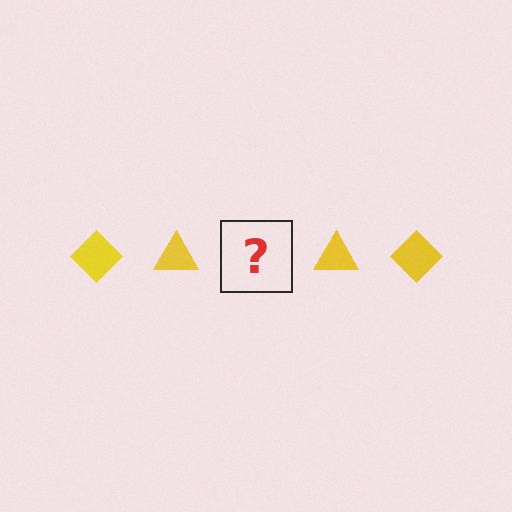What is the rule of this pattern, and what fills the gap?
The rule is that the pattern cycles through diamond, triangle shapes in yellow. The gap should be filled with a yellow diamond.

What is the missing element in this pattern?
The missing element is a yellow diamond.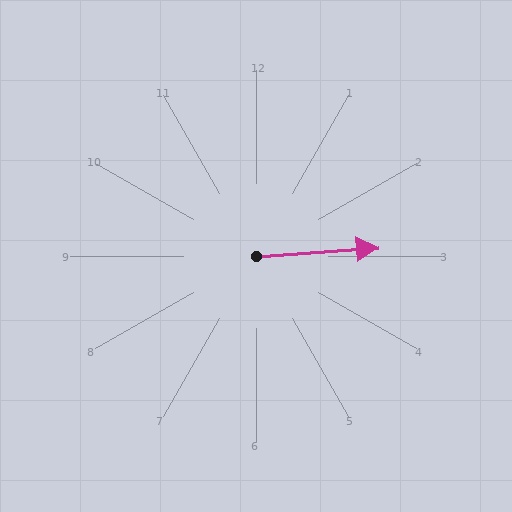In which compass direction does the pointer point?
East.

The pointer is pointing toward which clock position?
Roughly 3 o'clock.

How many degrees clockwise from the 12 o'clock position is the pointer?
Approximately 86 degrees.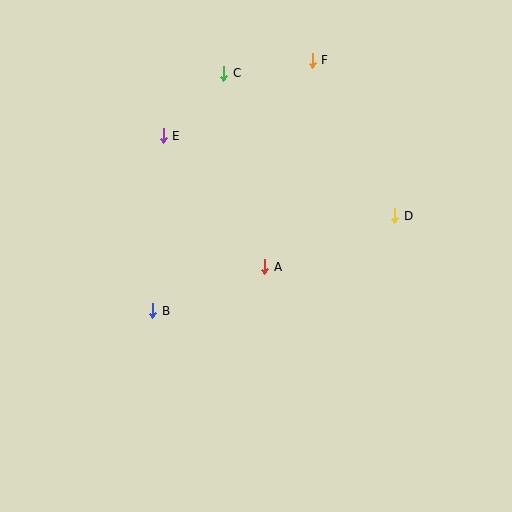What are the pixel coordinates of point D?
Point D is at (395, 216).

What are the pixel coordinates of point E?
Point E is at (163, 136).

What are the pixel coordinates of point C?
Point C is at (224, 73).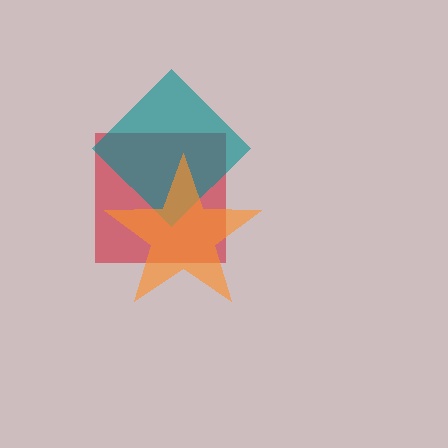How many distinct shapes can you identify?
There are 3 distinct shapes: a red square, a teal diamond, an orange star.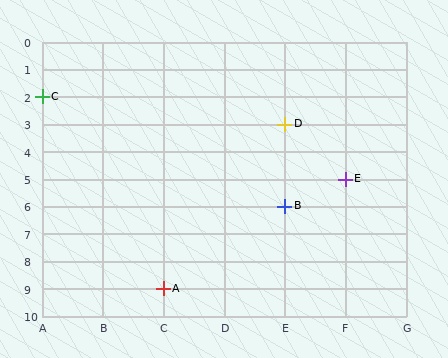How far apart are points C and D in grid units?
Points C and D are 4 columns and 1 row apart (about 4.1 grid units diagonally).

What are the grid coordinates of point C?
Point C is at grid coordinates (A, 2).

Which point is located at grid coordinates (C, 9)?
Point A is at (C, 9).